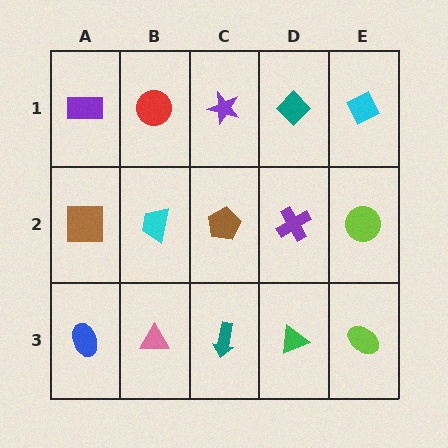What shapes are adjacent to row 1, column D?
A purple cross (row 2, column D), a purple star (row 1, column C), a cyan diamond (row 1, column E).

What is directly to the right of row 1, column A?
A red circle.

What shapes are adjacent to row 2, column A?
A purple rectangle (row 1, column A), a blue ellipse (row 3, column A), a cyan trapezoid (row 2, column B).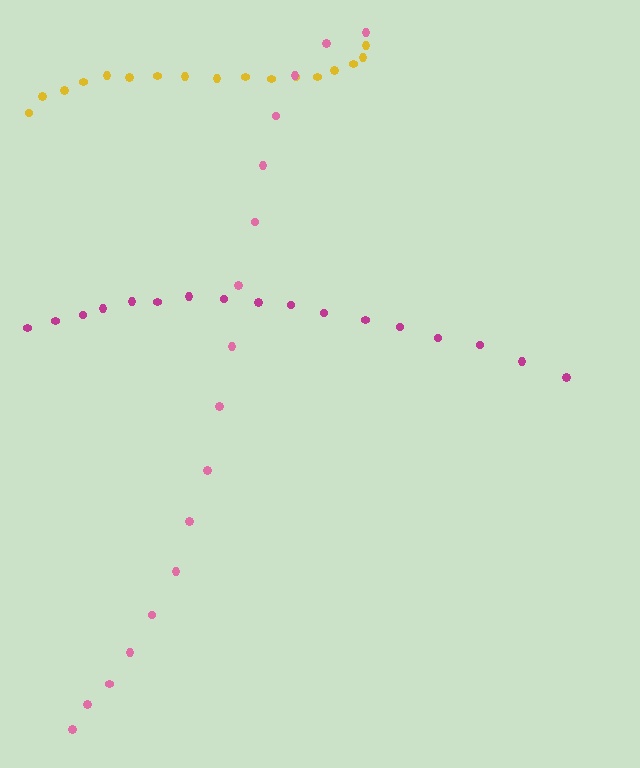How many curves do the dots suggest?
There are 3 distinct paths.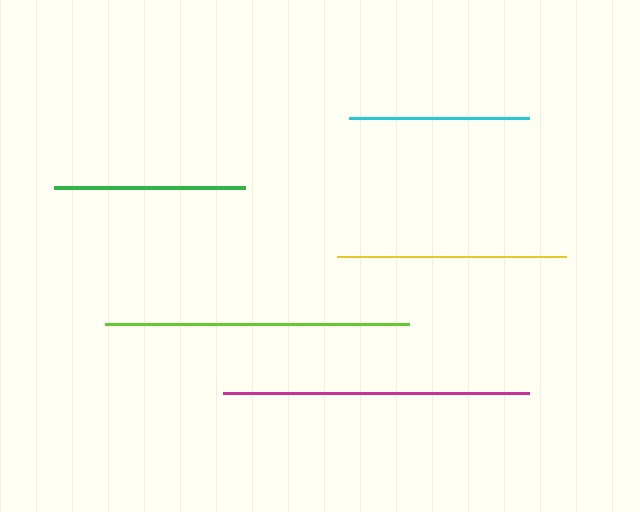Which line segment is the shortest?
The cyan line is the shortest at approximately 181 pixels.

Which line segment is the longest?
The magenta line is the longest at approximately 306 pixels.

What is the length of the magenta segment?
The magenta segment is approximately 306 pixels long.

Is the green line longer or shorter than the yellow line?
The yellow line is longer than the green line.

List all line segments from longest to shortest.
From longest to shortest: magenta, lime, yellow, green, cyan.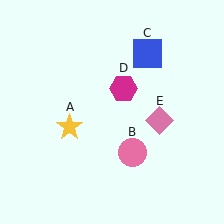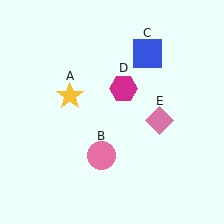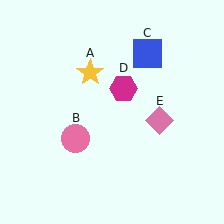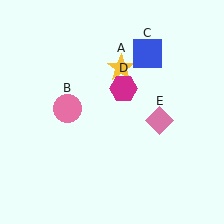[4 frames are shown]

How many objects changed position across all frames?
2 objects changed position: yellow star (object A), pink circle (object B).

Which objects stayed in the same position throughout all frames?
Blue square (object C) and magenta hexagon (object D) and pink diamond (object E) remained stationary.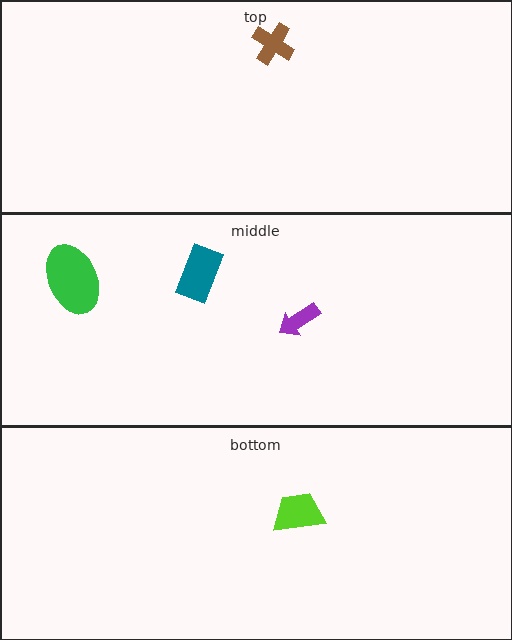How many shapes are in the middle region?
3.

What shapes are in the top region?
The brown cross.